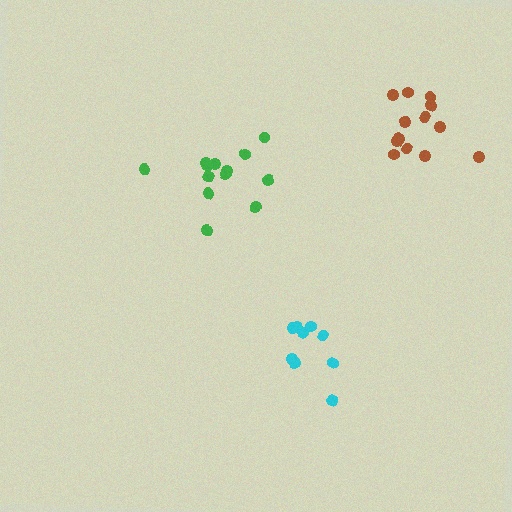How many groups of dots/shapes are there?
There are 3 groups.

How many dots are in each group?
Group 1: 13 dots, Group 2: 13 dots, Group 3: 9 dots (35 total).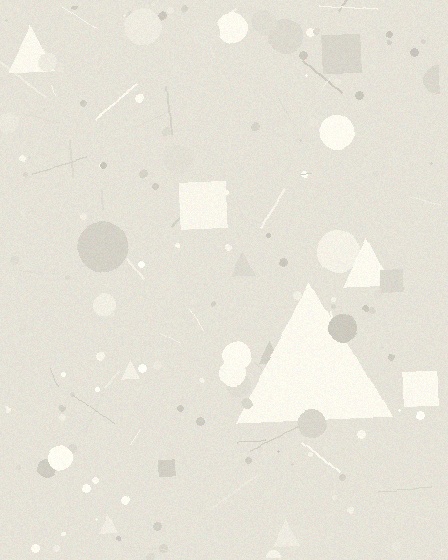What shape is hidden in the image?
A triangle is hidden in the image.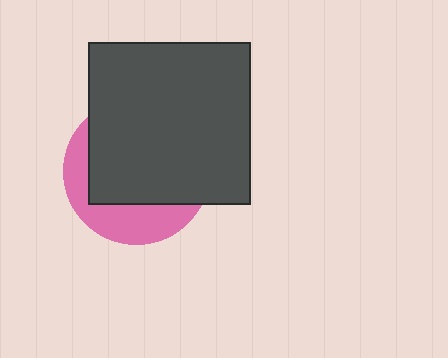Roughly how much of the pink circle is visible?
A small part of it is visible (roughly 31%).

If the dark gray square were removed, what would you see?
You would see the complete pink circle.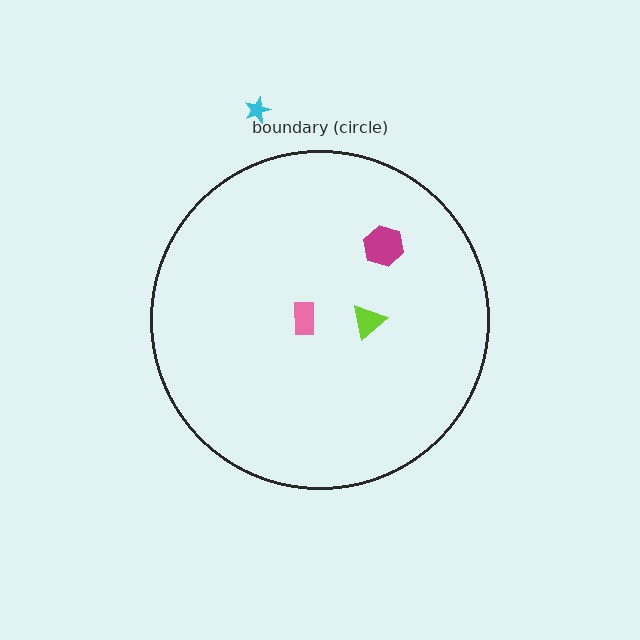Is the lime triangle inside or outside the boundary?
Inside.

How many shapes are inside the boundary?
3 inside, 1 outside.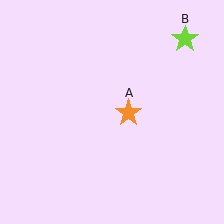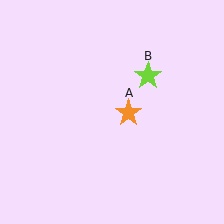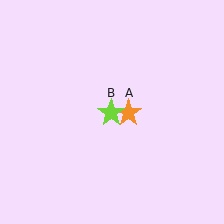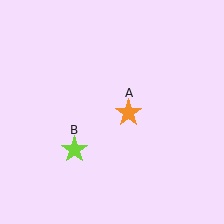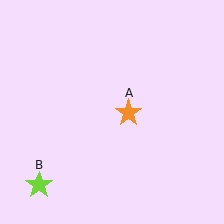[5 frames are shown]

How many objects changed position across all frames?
1 object changed position: lime star (object B).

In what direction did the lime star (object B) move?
The lime star (object B) moved down and to the left.